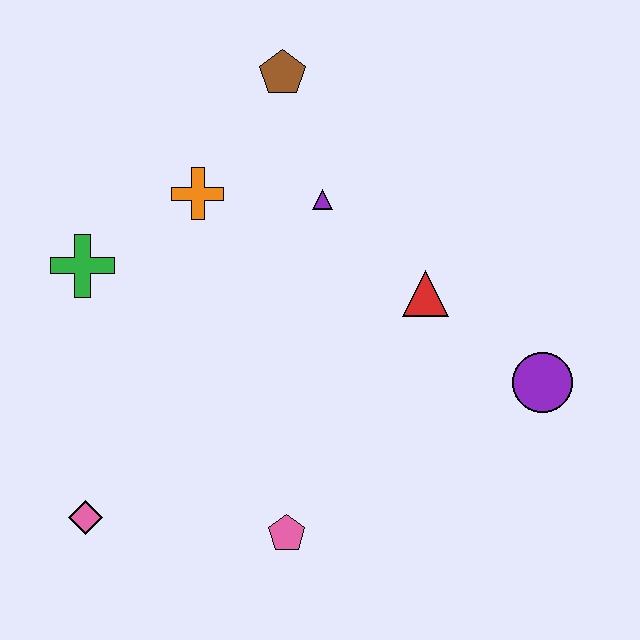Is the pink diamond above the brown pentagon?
No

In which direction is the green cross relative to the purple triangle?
The green cross is to the left of the purple triangle.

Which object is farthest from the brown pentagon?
The pink diamond is farthest from the brown pentagon.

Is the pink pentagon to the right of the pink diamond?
Yes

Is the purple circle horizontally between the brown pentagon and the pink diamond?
No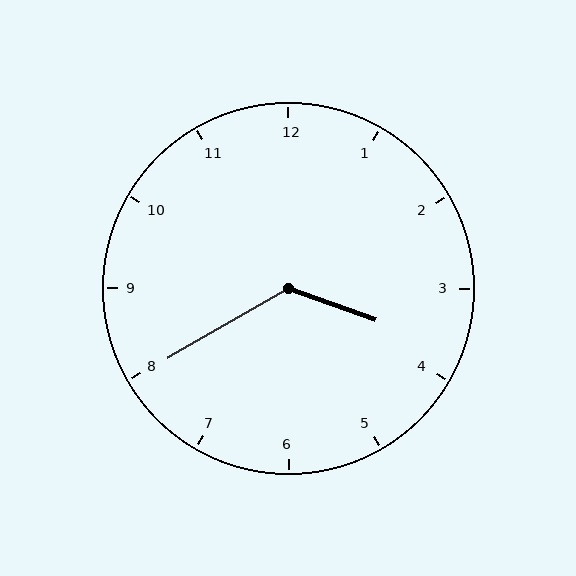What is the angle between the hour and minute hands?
Approximately 130 degrees.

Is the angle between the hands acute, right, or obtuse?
It is obtuse.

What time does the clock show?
3:40.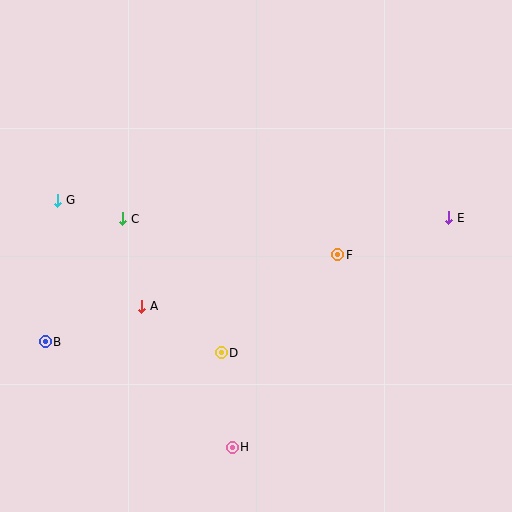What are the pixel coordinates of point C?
Point C is at (123, 219).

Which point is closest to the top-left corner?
Point G is closest to the top-left corner.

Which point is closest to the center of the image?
Point F at (338, 255) is closest to the center.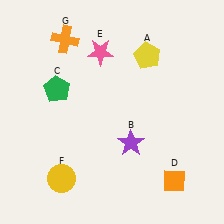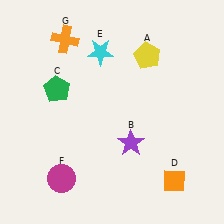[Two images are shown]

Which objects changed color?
E changed from pink to cyan. F changed from yellow to magenta.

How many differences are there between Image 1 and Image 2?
There are 2 differences between the two images.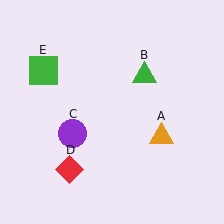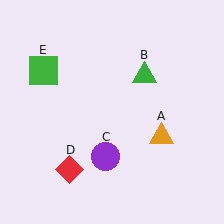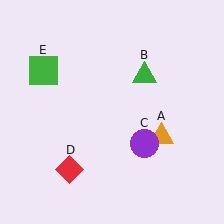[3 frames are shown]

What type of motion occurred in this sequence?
The purple circle (object C) rotated counterclockwise around the center of the scene.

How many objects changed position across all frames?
1 object changed position: purple circle (object C).